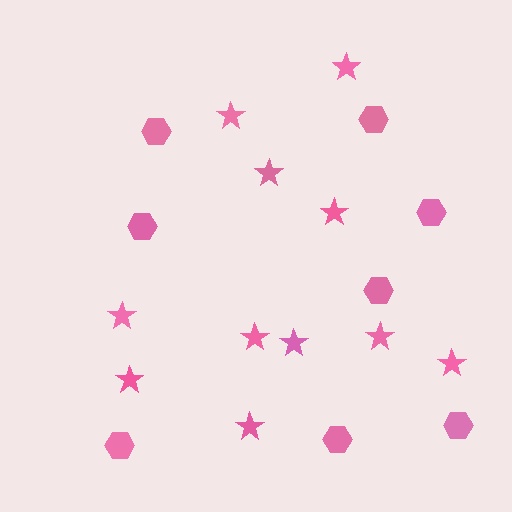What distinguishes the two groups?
There are 2 groups: one group of stars (11) and one group of hexagons (8).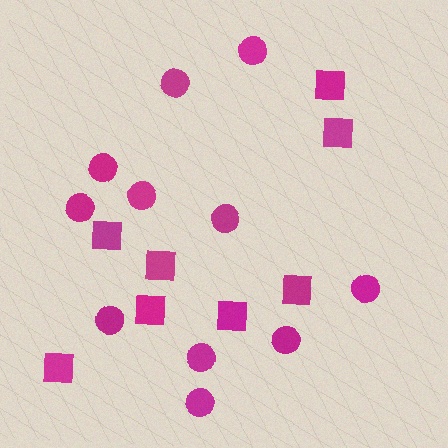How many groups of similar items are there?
There are 2 groups: one group of squares (8) and one group of circles (11).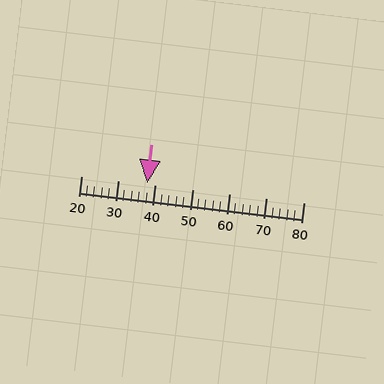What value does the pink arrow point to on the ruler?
The pink arrow points to approximately 38.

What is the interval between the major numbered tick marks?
The major tick marks are spaced 10 units apart.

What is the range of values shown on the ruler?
The ruler shows values from 20 to 80.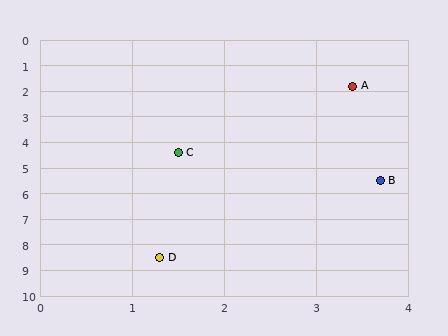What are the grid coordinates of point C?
Point C is at approximately (1.5, 4.4).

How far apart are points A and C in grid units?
Points A and C are about 3.2 grid units apart.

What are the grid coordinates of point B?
Point B is at approximately (3.7, 5.5).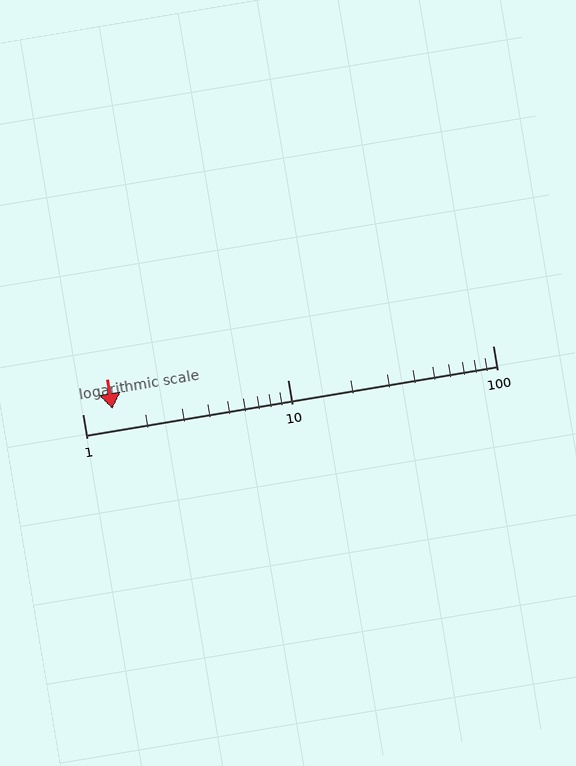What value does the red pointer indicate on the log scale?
The pointer indicates approximately 1.4.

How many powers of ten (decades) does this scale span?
The scale spans 2 decades, from 1 to 100.